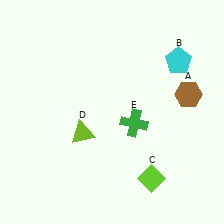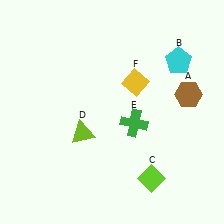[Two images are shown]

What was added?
A yellow diamond (F) was added in Image 2.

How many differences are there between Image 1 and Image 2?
There is 1 difference between the two images.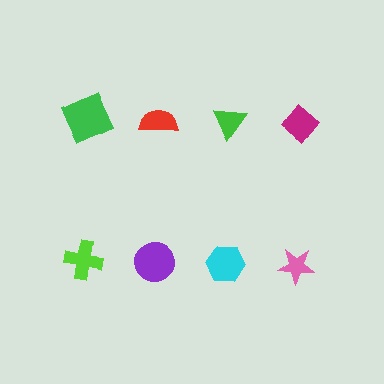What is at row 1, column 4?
A magenta diamond.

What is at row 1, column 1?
A green square.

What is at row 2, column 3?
A cyan hexagon.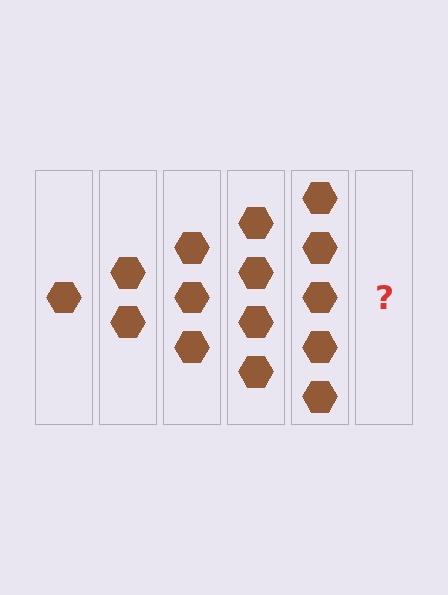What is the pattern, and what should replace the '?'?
The pattern is that each step adds one more hexagon. The '?' should be 6 hexagons.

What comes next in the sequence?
The next element should be 6 hexagons.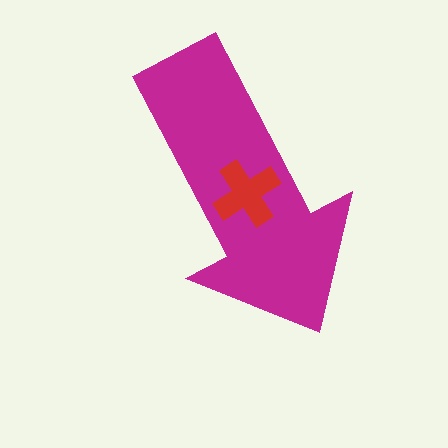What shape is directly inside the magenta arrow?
The red cross.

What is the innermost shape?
The red cross.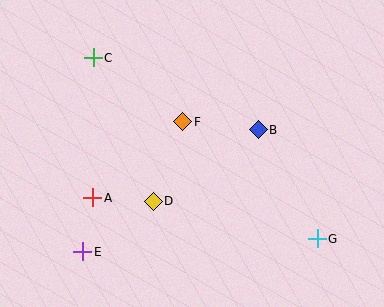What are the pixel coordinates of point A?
Point A is at (93, 198).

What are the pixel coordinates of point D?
Point D is at (153, 201).